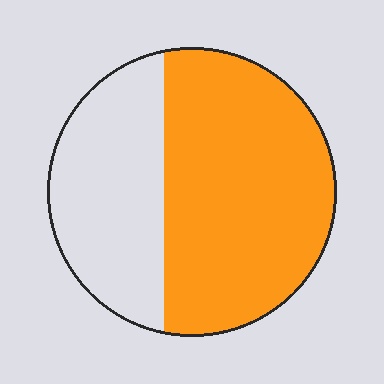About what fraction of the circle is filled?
About five eighths (5/8).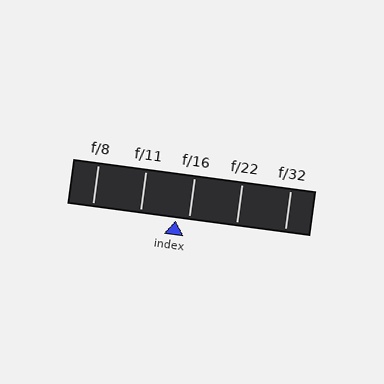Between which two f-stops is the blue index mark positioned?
The index mark is between f/11 and f/16.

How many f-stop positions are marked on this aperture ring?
There are 5 f-stop positions marked.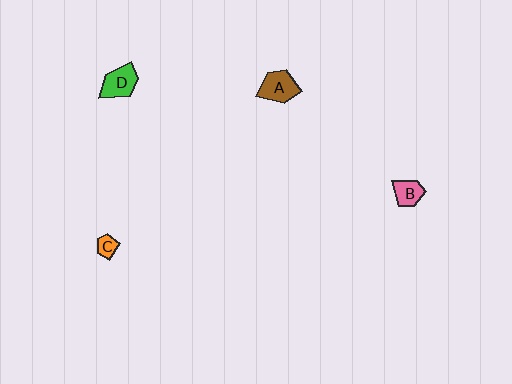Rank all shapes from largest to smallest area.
From largest to smallest: A (brown), D (green), B (pink), C (orange).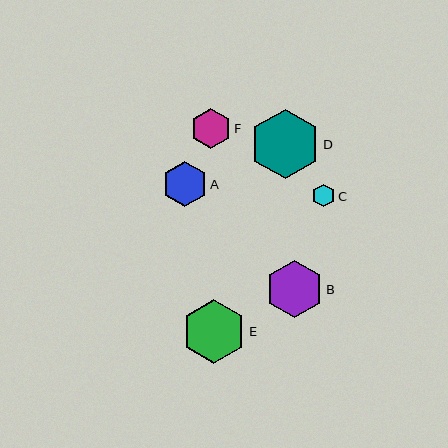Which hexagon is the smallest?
Hexagon C is the smallest with a size of approximately 22 pixels.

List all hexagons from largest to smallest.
From largest to smallest: D, E, B, A, F, C.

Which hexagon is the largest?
Hexagon D is the largest with a size of approximately 70 pixels.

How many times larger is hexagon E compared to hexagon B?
Hexagon E is approximately 1.1 times the size of hexagon B.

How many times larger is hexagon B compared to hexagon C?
Hexagon B is approximately 2.6 times the size of hexagon C.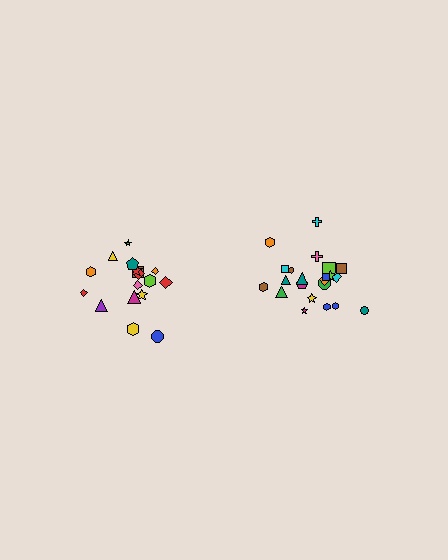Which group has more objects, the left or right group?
The right group.